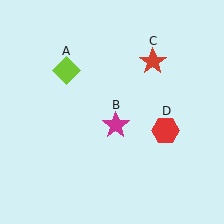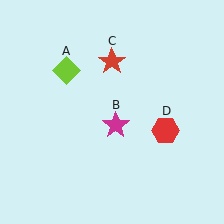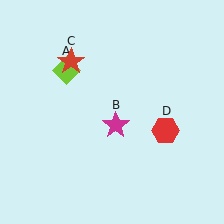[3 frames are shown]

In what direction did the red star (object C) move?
The red star (object C) moved left.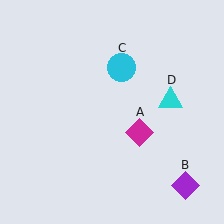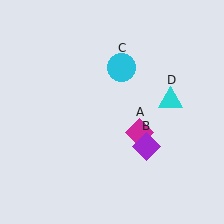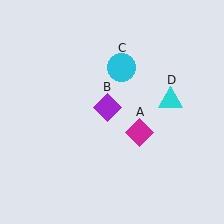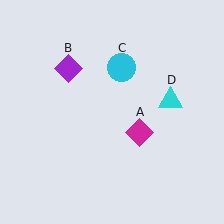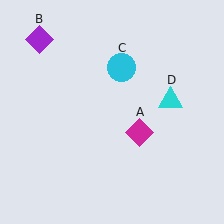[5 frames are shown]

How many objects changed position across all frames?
1 object changed position: purple diamond (object B).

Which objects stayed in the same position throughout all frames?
Magenta diamond (object A) and cyan circle (object C) and cyan triangle (object D) remained stationary.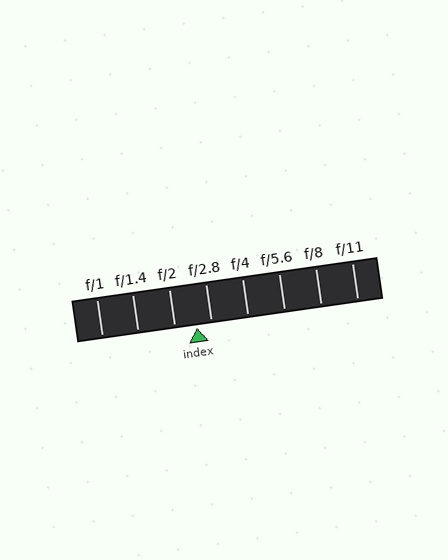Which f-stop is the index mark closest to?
The index mark is closest to f/2.8.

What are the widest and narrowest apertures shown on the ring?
The widest aperture shown is f/1 and the narrowest is f/11.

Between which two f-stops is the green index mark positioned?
The index mark is between f/2 and f/2.8.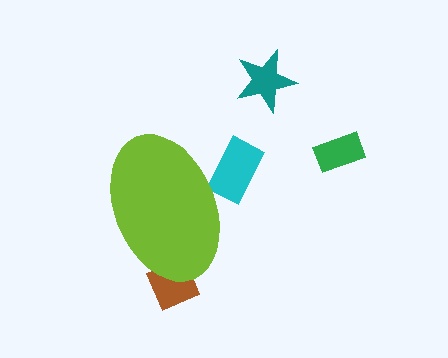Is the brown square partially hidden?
Yes, the brown square is partially hidden behind the lime ellipse.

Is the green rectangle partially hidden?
No, the green rectangle is fully visible.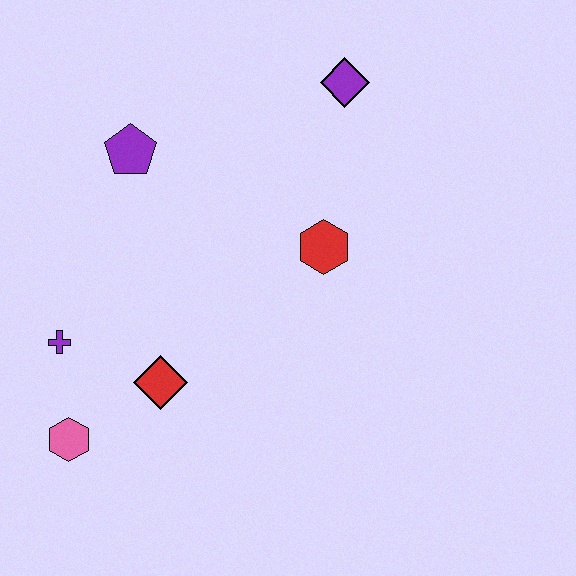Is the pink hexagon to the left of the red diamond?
Yes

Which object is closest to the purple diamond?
The red hexagon is closest to the purple diamond.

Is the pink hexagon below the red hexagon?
Yes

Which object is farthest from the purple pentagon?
The pink hexagon is farthest from the purple pentagon.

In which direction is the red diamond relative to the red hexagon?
The red diamond is to the left of the red hexagon.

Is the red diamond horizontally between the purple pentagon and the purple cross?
No